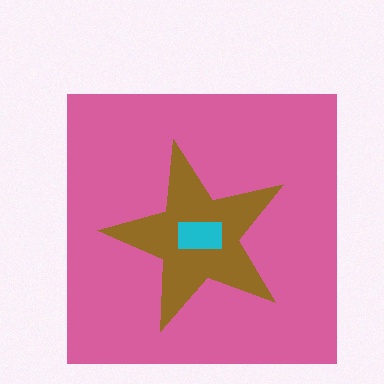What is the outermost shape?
The pink square.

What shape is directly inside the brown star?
The cyan rectangle.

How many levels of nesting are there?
3.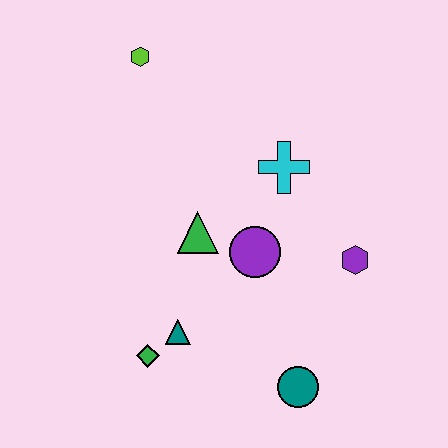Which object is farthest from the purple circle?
The lime hexagon is farthest from the purple circle.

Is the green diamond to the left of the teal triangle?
Yes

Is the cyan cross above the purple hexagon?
Yes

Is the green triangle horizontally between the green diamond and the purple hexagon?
Yes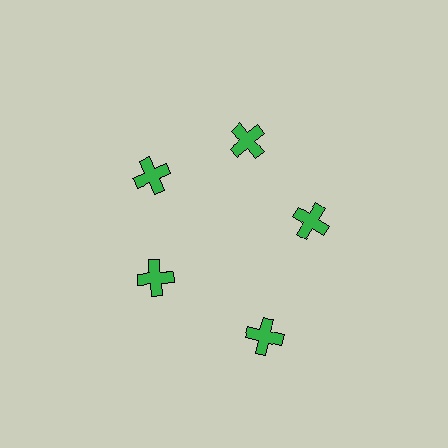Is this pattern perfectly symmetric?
No. The 5 green crosses are arranged in a ring, but one element near the 5 o'clock position is pushed outward from the center, breaking the 5-fold rotational symmetry.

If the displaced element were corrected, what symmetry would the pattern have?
It would have 5-fold rotational symmetry — the pattern would map onto itself every 72 degrees.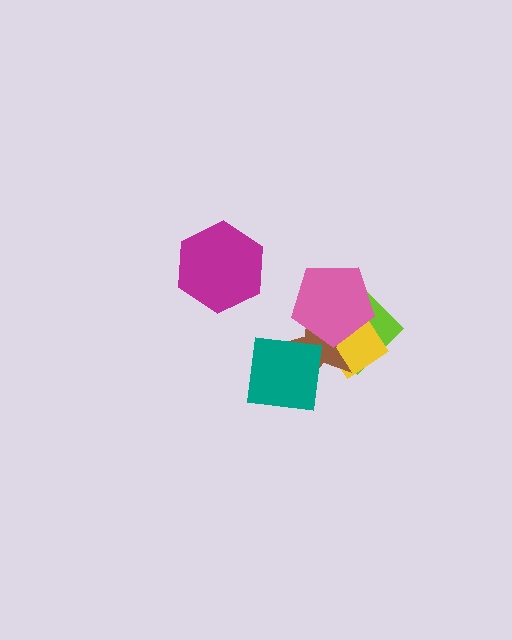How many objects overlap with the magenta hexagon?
0 objects overlap with the magenta hexagon.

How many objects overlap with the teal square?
1 object overlaps with the teal square.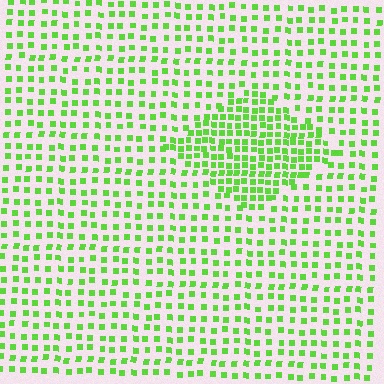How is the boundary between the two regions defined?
The boundary is defined by a change in element density (approximately 1.9x ratio). All elements are the same color, size, and shape.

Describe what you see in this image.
The image contains small lime elements arranged at two different densities. A diamond-shaped region is visible where the elements are more densely packed than the surrounding area.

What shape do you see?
I see a diamond.